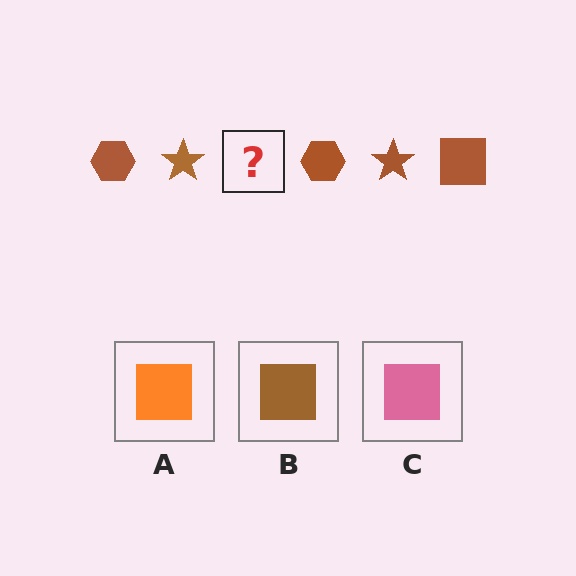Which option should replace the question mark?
Option B.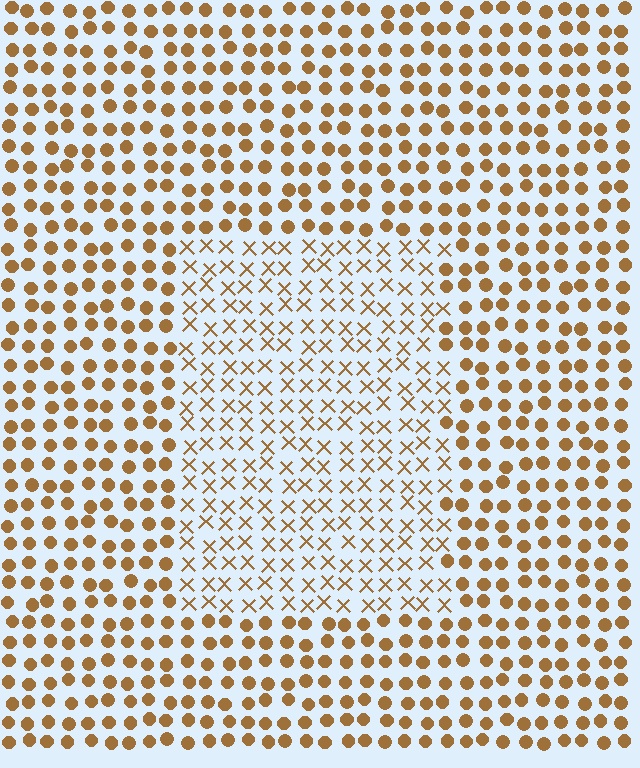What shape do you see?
I see a rectangle.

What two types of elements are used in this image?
The image uses X marks inside the rectangle region and circles outside it.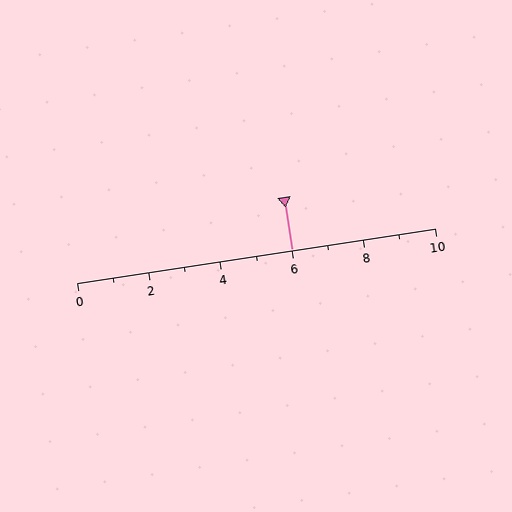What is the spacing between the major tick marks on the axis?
The major ticks are spaced 2 apart.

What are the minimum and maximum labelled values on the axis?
The axis runs from 0 to 10.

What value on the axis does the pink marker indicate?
The marker indicates approximately 6.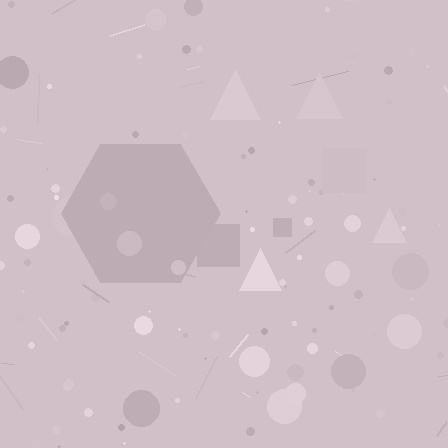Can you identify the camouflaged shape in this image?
The camouflaged shape is a hexagon.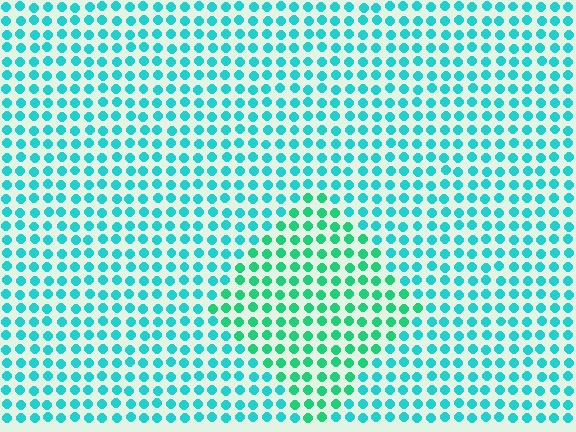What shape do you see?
I see a diamond.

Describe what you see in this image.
The image is filled with small cyan elements in a uniform arrangement. A diamond-shaped region is visible where the elements are tinted to a slightly different hue, forming a subtle color boundary.